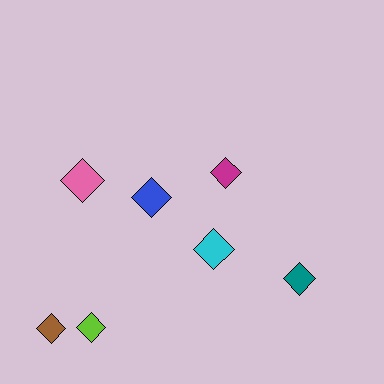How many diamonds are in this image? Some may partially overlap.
There are 7 diamonds.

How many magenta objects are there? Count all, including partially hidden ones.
There is 1 magenta object.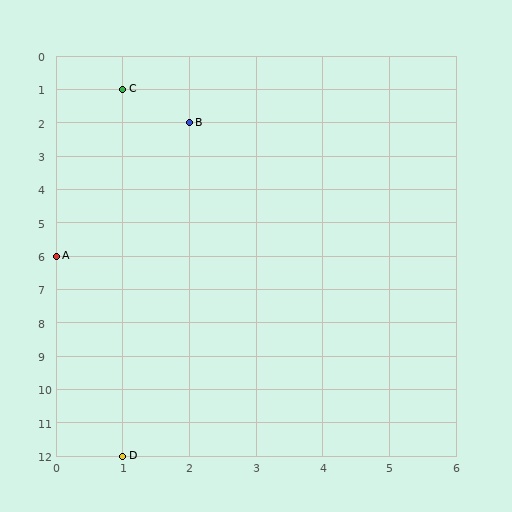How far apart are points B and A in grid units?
Points B and A are 2 columns and 4 rows apart (about 4.5 grid units diagonally).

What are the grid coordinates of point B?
Point B is at grid coordinates (2, 2).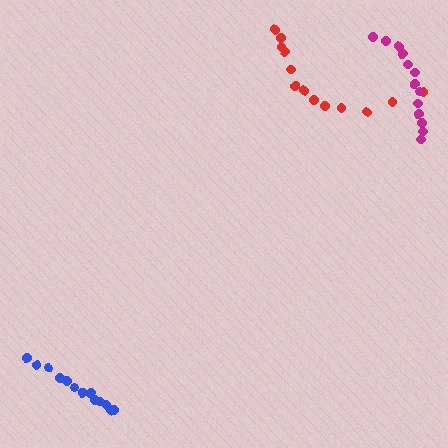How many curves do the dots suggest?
There are 3 distinct paths.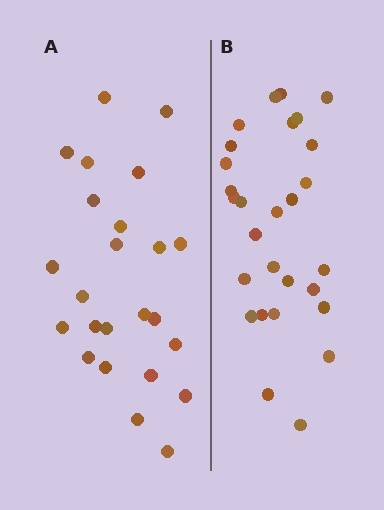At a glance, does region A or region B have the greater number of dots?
Region B (the right region) has more dots.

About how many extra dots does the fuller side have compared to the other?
Region B has about 4 more dots than region A.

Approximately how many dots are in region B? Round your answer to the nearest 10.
About 30 dots. (The exact count is 28, which rounds to 30.)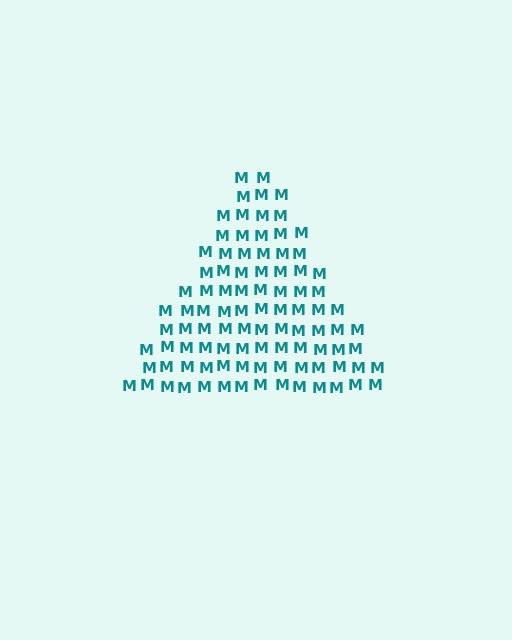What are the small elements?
The small elements are letter M's.